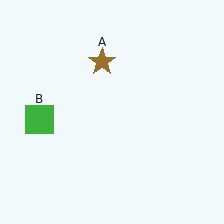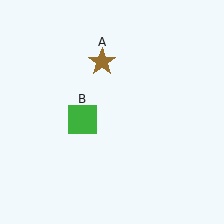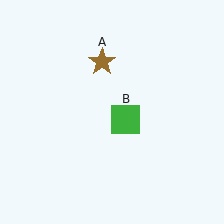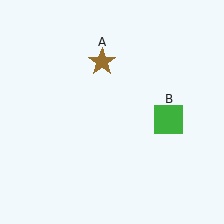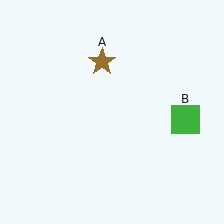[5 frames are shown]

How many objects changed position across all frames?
1 object changed position: green square (object B).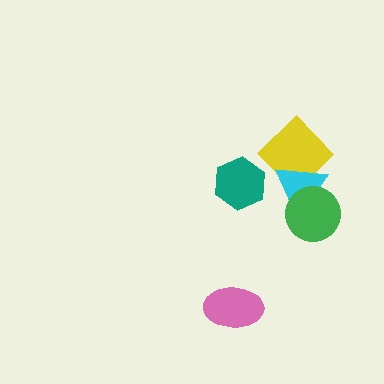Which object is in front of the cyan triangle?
The green circle is in front of the cyan triangle.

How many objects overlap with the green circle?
1 object overlaps with the green circle.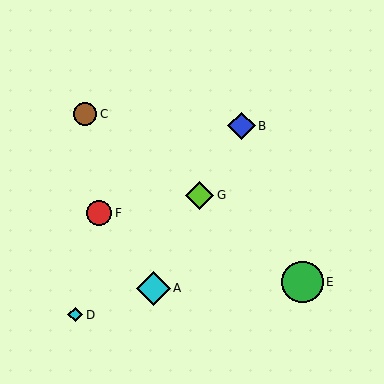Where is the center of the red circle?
The center of the red circle is at (99, 213).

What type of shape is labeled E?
Shape E is a green circle.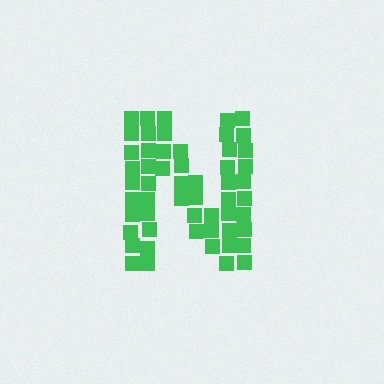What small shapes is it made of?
It is made of small squares.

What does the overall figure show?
The overall figure shows the letter N.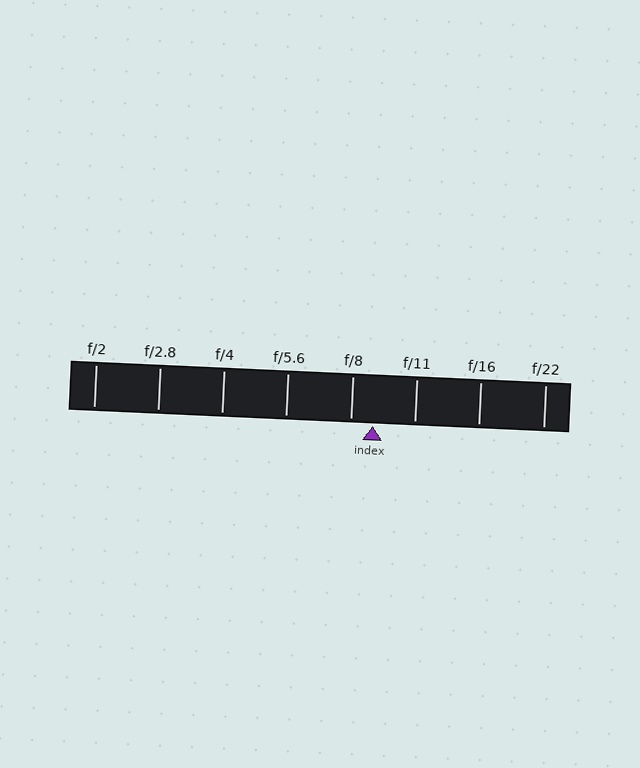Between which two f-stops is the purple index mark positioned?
The index mark is between f/8 and f/11.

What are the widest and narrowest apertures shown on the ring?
The widest aperture shown is f/2 and the narrowest is f/22.